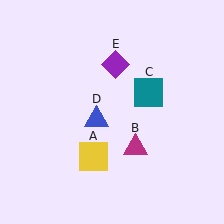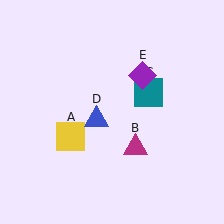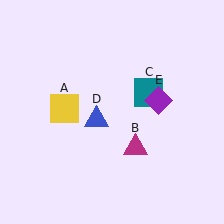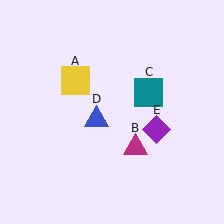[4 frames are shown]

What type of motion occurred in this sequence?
The yellow square (object A), purple diamond (object E) rotated clockwise around the center of the scene.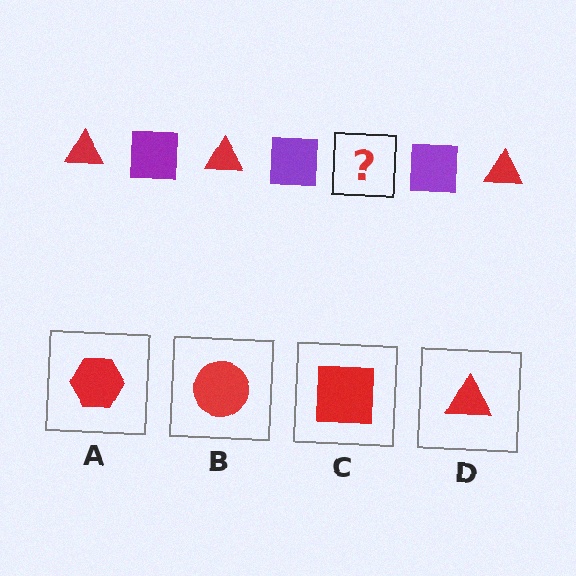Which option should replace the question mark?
Option D.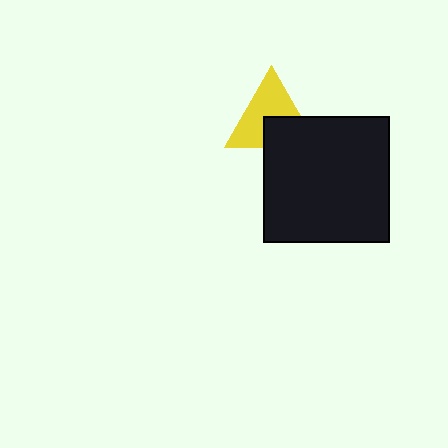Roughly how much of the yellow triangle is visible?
About half of it is visible (roughly 62%).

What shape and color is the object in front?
The object in front is a black square.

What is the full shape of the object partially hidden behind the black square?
The partially hidden object is a yellow triangle.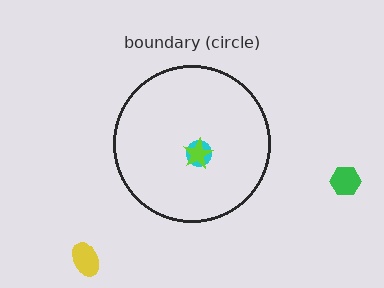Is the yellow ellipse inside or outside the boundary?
Outside.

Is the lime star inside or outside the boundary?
Inside.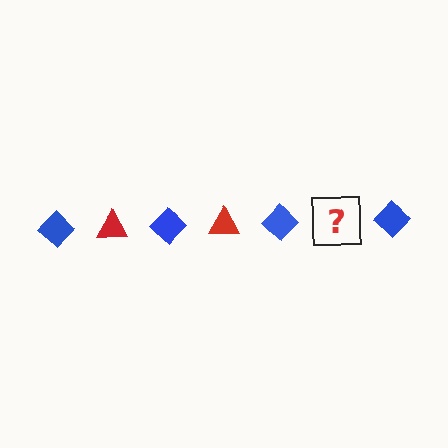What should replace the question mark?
The question mark should be replaced with a red triangle.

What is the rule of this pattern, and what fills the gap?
The rule is that the pattern alternates between blue diamond and red triangle. The gap should be filled with a red triangle.